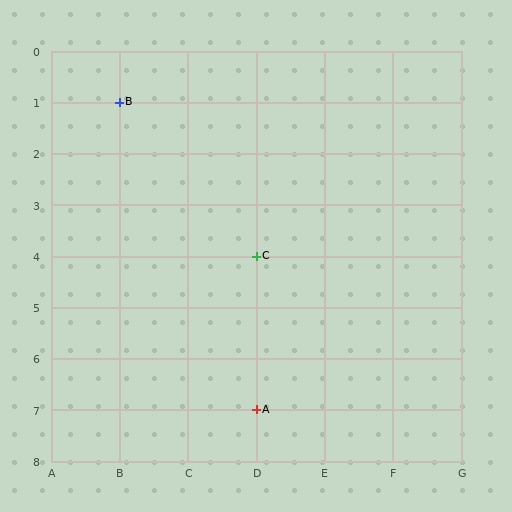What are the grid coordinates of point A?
Point A is at grid coordinates (D, 7).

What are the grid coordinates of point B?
Point B is at grid coordinates (B, 1).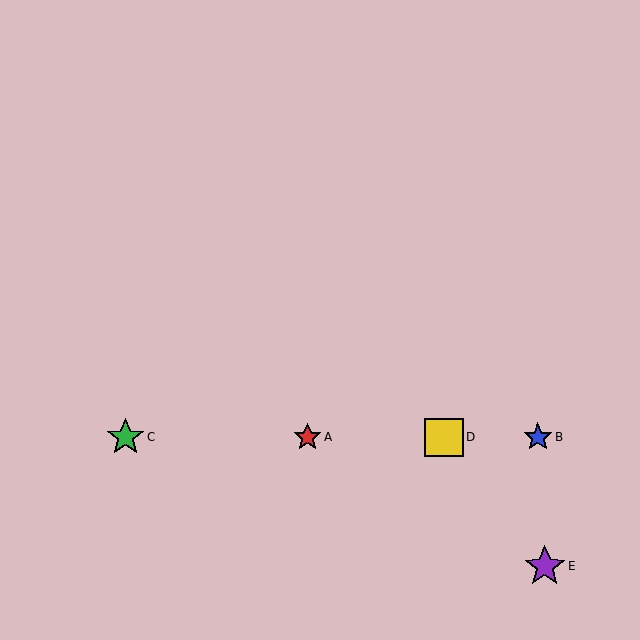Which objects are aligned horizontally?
Objects A, B, C, D are aligned horizontally.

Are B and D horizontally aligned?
Yes, both are at y≈437.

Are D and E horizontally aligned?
No, D is at y≈437 and E is at y≈566.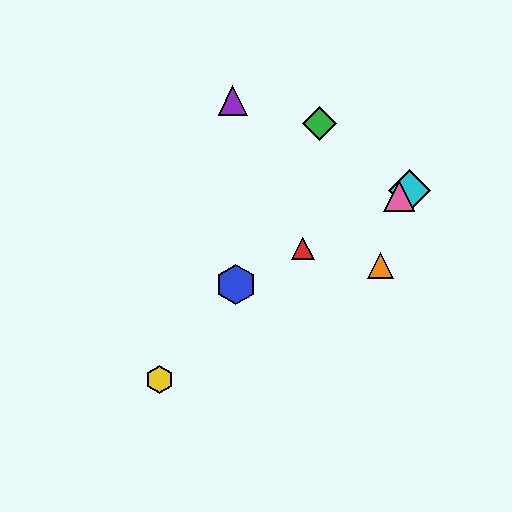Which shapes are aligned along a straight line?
The red triangle, the blue hexagon, the cyan diamond, the pink triangle are aligned along a straight line.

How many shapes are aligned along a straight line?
4 shapes (the red triangle, the blue hexagon, the cyan diamond, the pink triangle) are aligned along a straight line.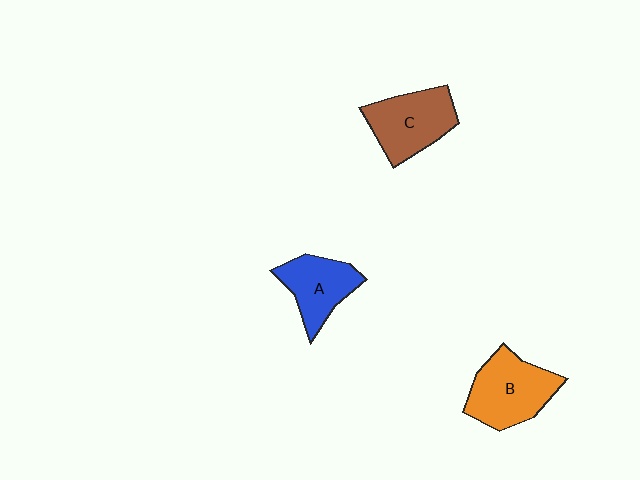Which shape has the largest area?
Shape B (orange).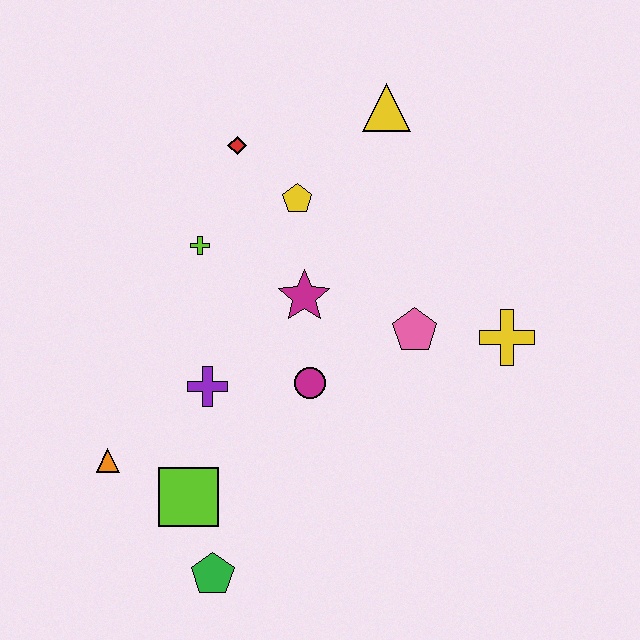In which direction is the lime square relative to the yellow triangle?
The lime square is below the yellow triangle.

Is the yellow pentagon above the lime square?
Yes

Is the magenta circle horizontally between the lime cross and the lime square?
No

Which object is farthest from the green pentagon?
The yellow triangle is farthest from the green pentagon.